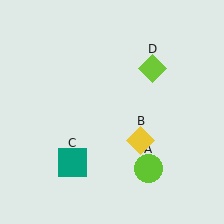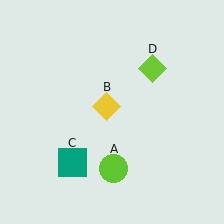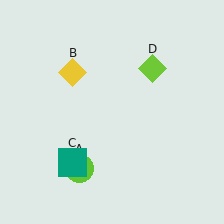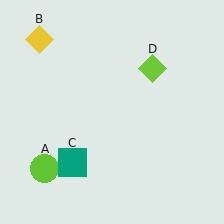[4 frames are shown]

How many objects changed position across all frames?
2 objects changed position: lime circle (object A), yellow diamond (object B).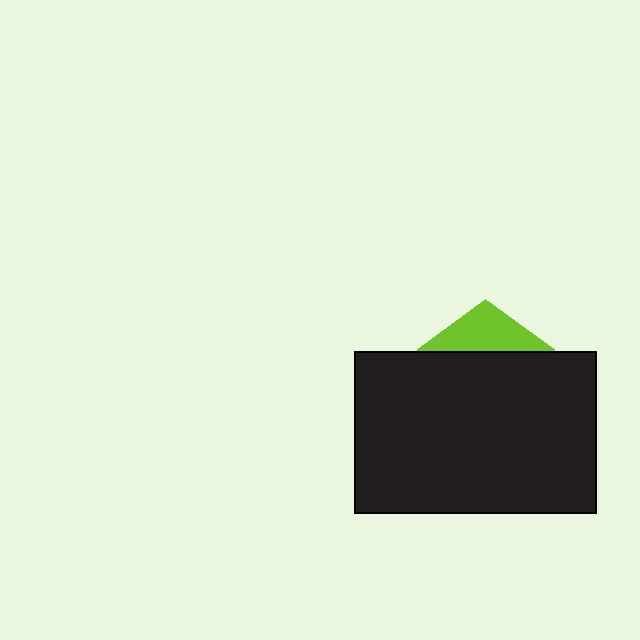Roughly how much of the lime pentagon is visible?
A small part of it is visible (roughly 30%).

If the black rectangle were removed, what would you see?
You would see the complete lime pentagon.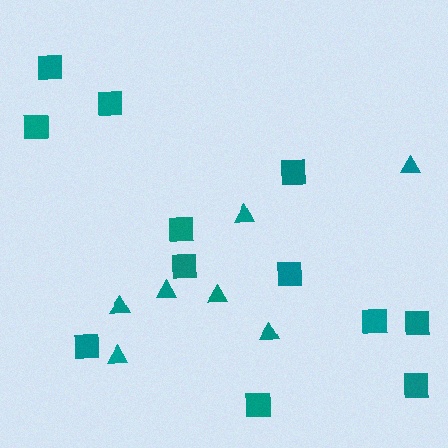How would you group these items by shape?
There are 2 groups: one group of triangles (7) and one group of squares (12).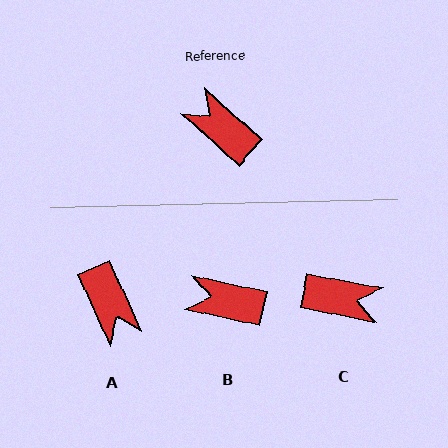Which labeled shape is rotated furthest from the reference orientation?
A, about 156 degrees away.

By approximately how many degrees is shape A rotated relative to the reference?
Approximately 156 degrees counter-clockwise.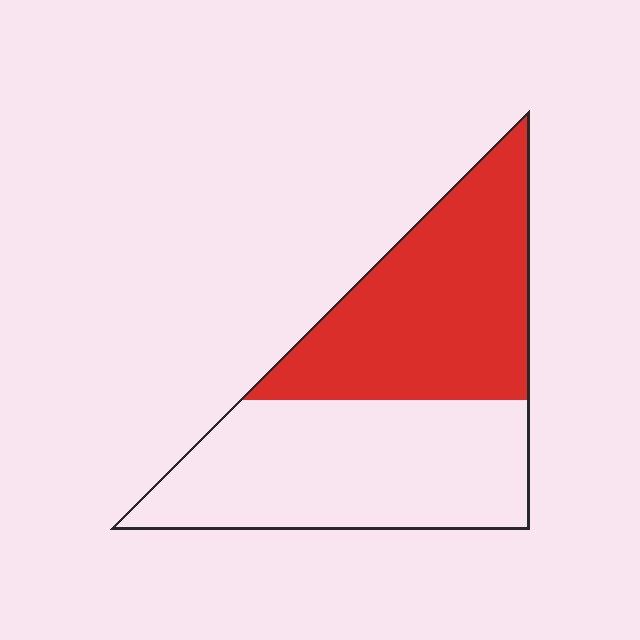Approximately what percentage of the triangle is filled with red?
Approximately 50%.